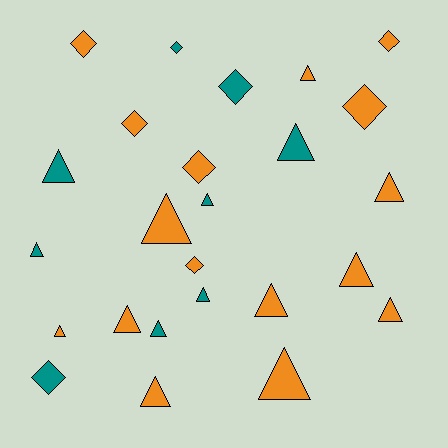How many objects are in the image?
There are 25 objects.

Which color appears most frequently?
Orange, with 16 objects.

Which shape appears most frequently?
Triangle, with 16 objects.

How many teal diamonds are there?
There are 3 teal diamonds.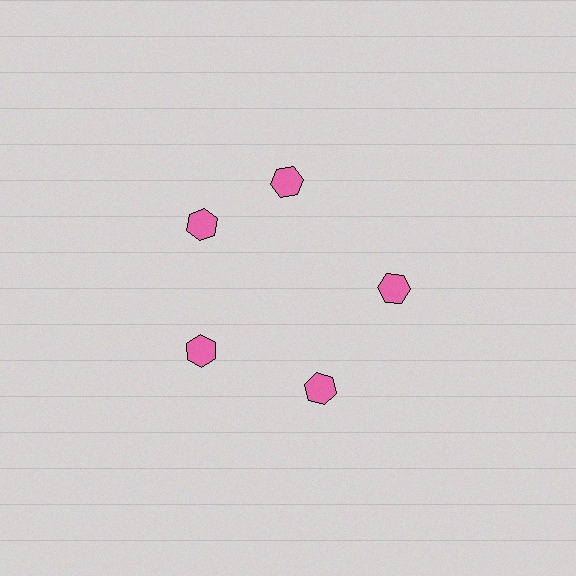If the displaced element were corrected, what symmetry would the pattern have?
It would have 5-fold rotational symmetry — the pattern would map onto itself every 72 degrees.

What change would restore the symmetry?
The symmetry would be restored by rotating it back into even spacing with its neighbors so that all 5 hexagons sit at equal angles and equal distance from the center.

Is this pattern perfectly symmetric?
No. The 5 pink hexagons are arranged in a ring, but one element near the 1 o'clock position is rotated out of alignment along the ring, breaking the 5-fold rotational symmetry.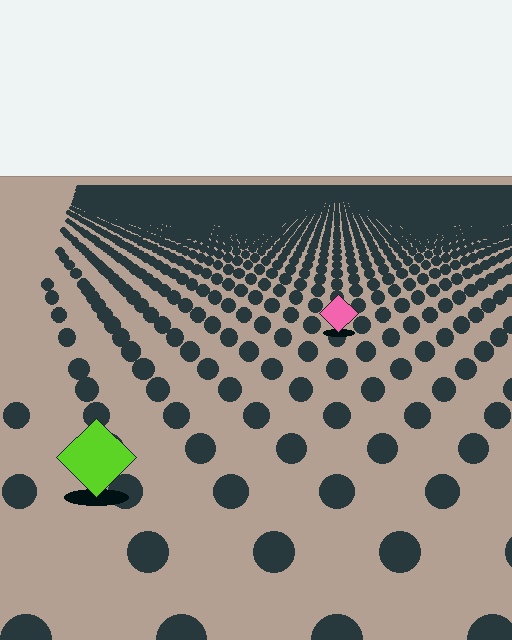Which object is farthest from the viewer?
The pink diamond is farthest from the viewer. It appears smaller and the ground texture around it is denser.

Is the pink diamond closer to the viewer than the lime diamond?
No. The lime diamond is closer — you can tell from the texture gradient: the ground texture is coarser near it.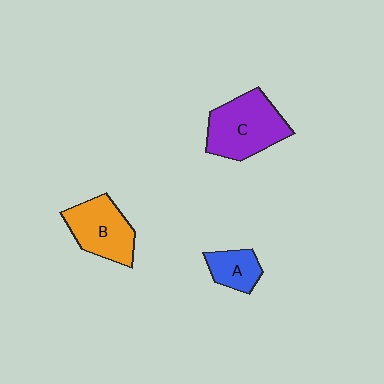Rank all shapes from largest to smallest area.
From largest to smallest: C (purple), B (orange), A (blue).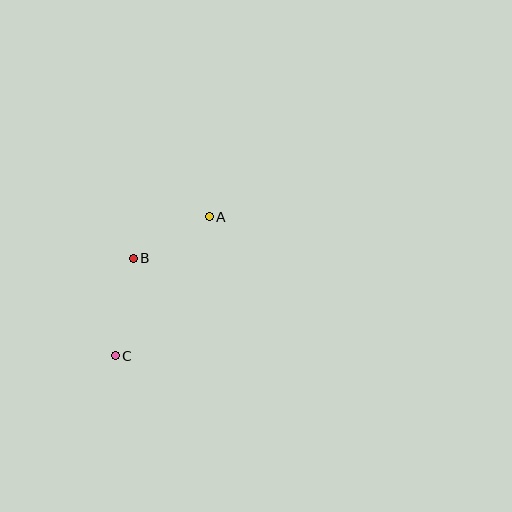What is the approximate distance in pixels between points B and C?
The distance between B and C is approximately 99 pixels.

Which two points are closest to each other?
Points A and B are closest to each other.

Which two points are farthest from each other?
Points A and C are farthest from each other.